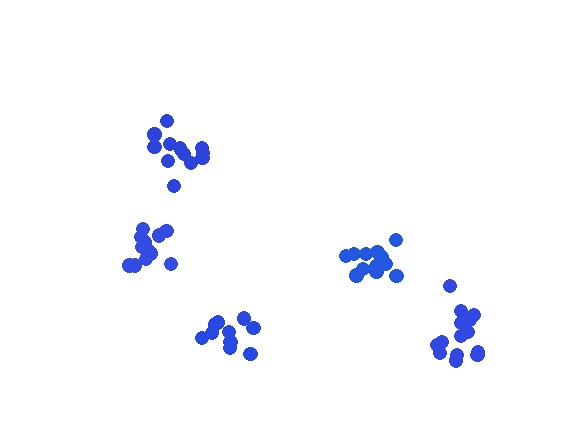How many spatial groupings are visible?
There are 5 spatial groupings.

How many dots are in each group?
Group 1: 12 dots, Group 2: 13 dots, Group 3: 15 dots, Group 4: 14 dots, Group 5: 10 dots (64 total).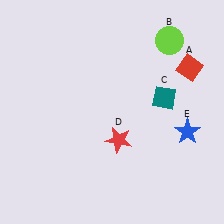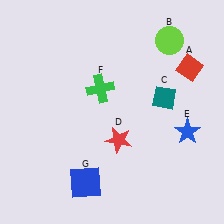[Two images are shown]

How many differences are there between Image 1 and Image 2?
There are 2 differences between the two images.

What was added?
A green cross (F), a blue square (G) were added in Image 2.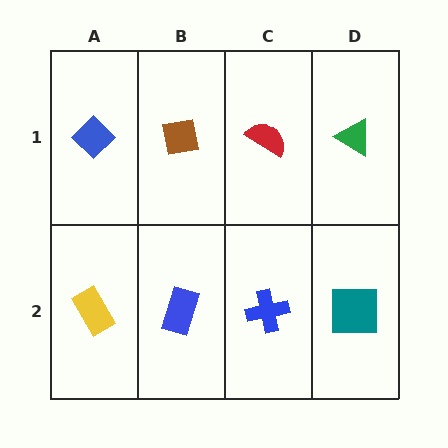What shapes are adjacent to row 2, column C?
A red semicircle (row 1, column C), a blue rectangle (row 2, column B), a teal square (row 2, column D).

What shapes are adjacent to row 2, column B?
A brown square (row 1, column B), a yellow rectangle (row 2, column A), a blue cross (row 2, column C).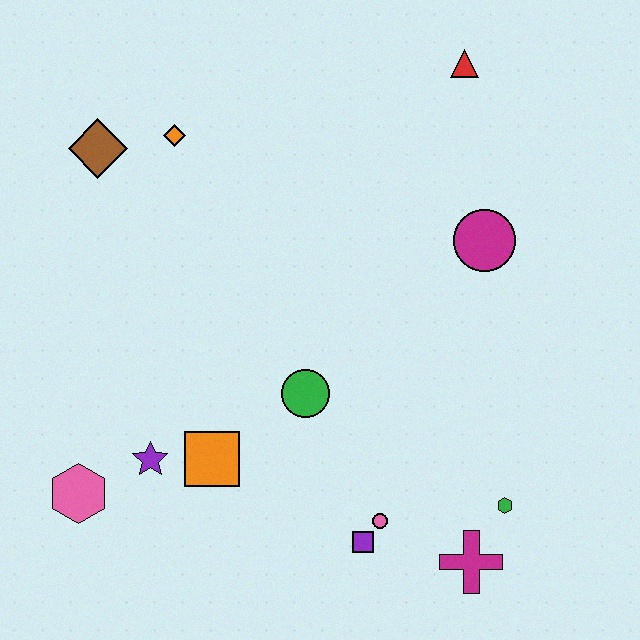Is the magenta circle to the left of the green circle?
No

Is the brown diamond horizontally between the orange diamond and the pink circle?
No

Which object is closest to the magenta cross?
The green hexagon is closest to the magenta cross.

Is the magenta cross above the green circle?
No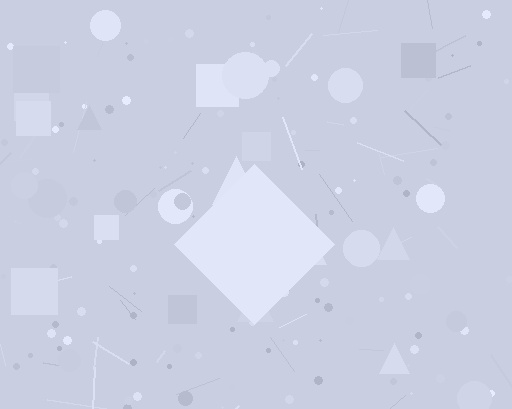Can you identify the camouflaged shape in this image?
The camouflaged shape is a diamond.